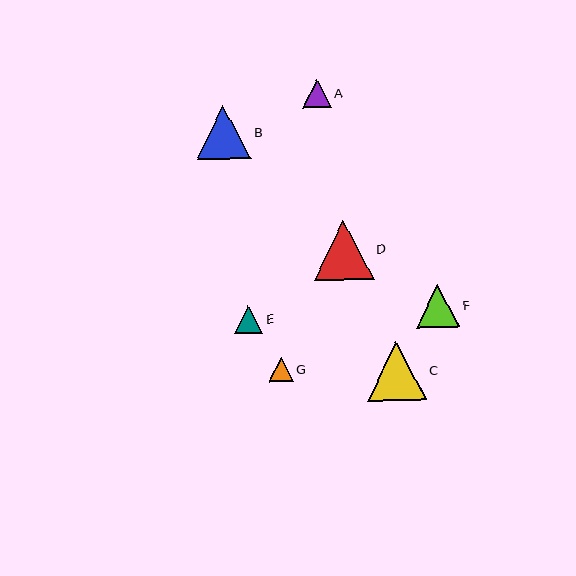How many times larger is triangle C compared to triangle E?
Triangle C is approximately 2.1 times the size of triangle E.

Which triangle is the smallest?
Triangle G is the smallest with a size of approximately 24 pixels.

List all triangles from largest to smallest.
From largest to smallest: D, C, B, F, A, E, G.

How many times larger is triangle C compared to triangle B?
Triangle C is approximately 1.1 times the size of triangle B.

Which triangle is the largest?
Triangle D is the largest with a size of approximately 60 pixels.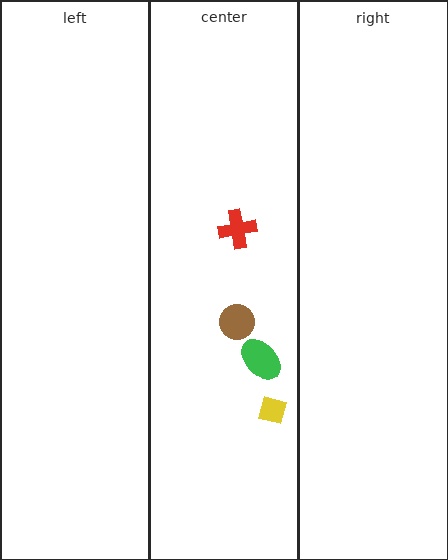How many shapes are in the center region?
4.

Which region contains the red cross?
The center region.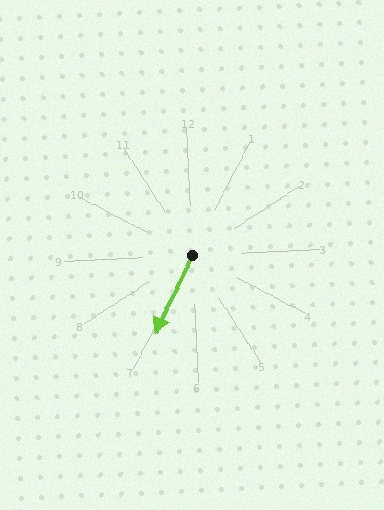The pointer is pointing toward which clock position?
Roughly 7 o'clock.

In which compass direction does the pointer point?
Southwest.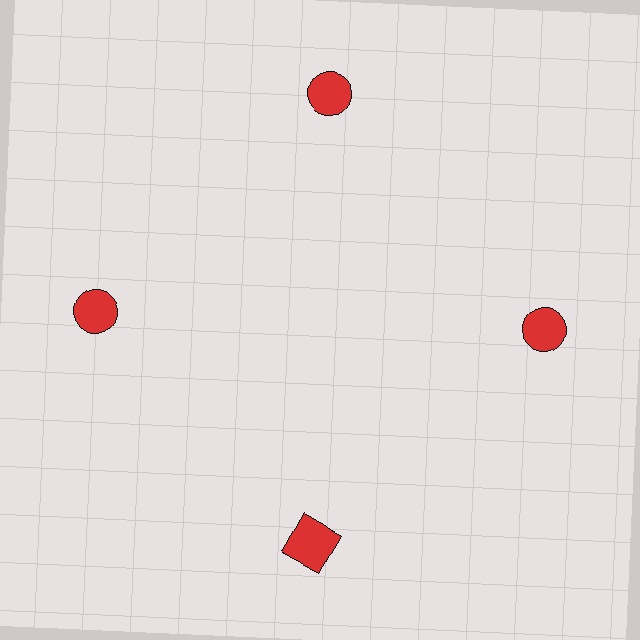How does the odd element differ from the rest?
It has a different shape: square instead of circle.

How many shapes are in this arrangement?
There are 4 shapes arranged in a ring pattern.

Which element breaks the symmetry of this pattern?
The red square at roughly the 6 o'clock position breaks the symmetry. All other shapes are red circles.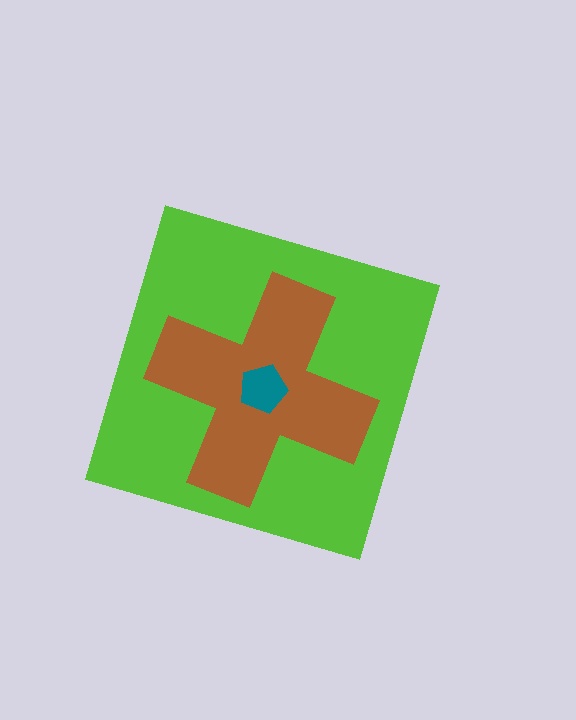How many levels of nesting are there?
3.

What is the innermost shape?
The teal pentagon.